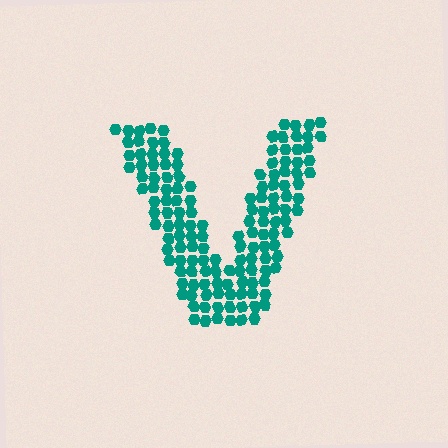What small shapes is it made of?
It is made of small hexagons.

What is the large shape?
The large shape is the letter V.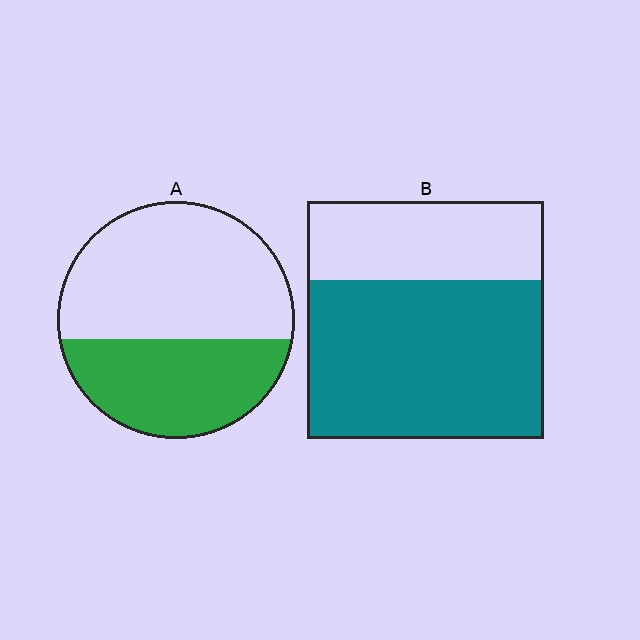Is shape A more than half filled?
No.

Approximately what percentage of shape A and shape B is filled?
A is approximately 40% and B is approximately 65%.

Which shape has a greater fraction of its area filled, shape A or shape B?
Shape B.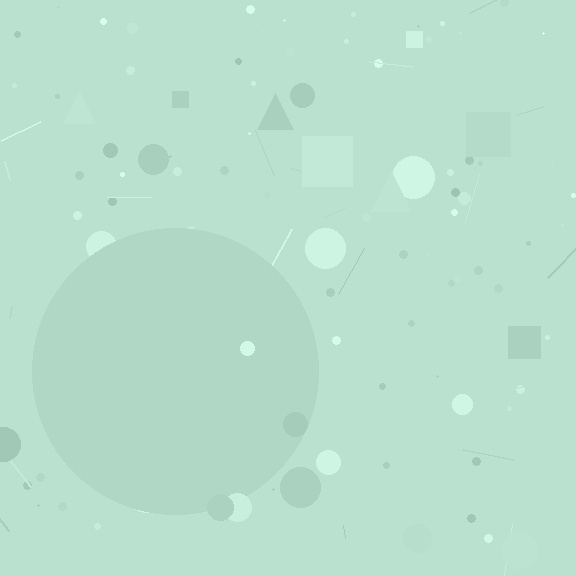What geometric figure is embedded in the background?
A circle is embedded in the background.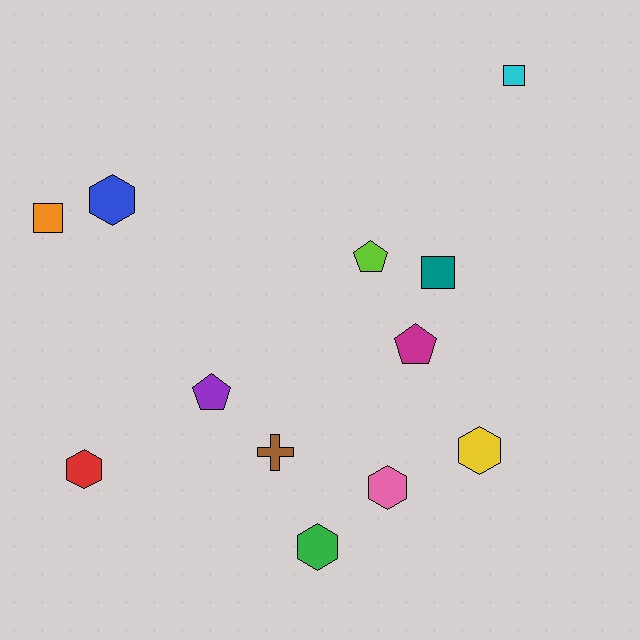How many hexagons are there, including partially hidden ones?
There are 5 hexagons.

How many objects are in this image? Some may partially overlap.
There are 12 objects.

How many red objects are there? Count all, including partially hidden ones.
There is 1 red object.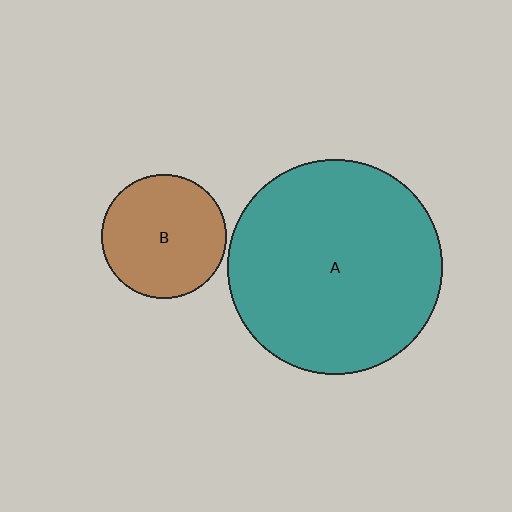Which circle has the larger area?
Circle A (teal).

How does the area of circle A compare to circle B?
Approximately 3.0 times.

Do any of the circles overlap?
No, none of the circles overlap.